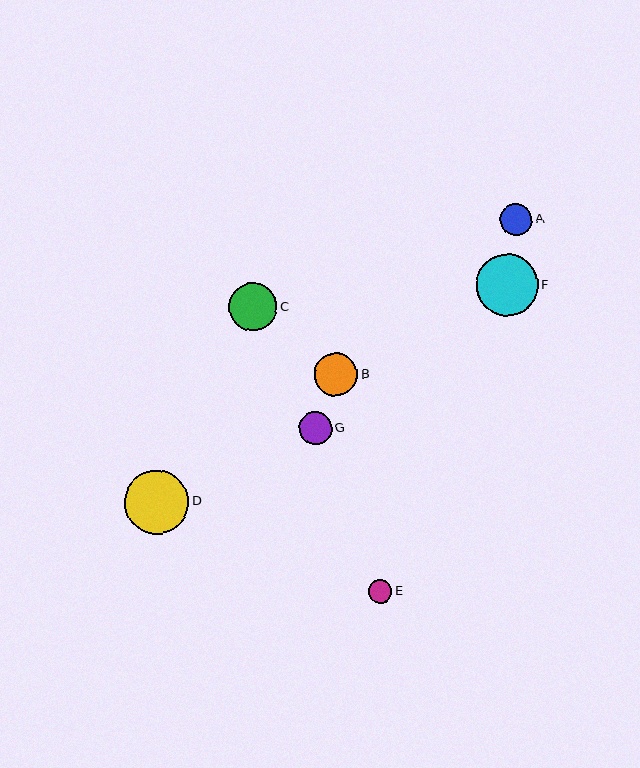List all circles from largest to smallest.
From largest to smallest: D, F, C, B, G, A, E.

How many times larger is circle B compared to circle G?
Circle B is approximately 1.3 times the size of circle G.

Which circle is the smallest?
Circle E is the smallest with a size of approximately 24 pixels.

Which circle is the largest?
Circle D is the largest with a size of approximately 64 pixels.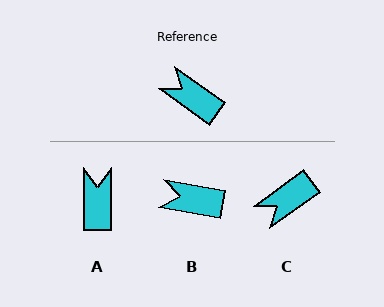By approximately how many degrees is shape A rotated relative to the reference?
Approximately 55 degrees clockwise.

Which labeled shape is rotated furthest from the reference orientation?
C, about 72 degrees away.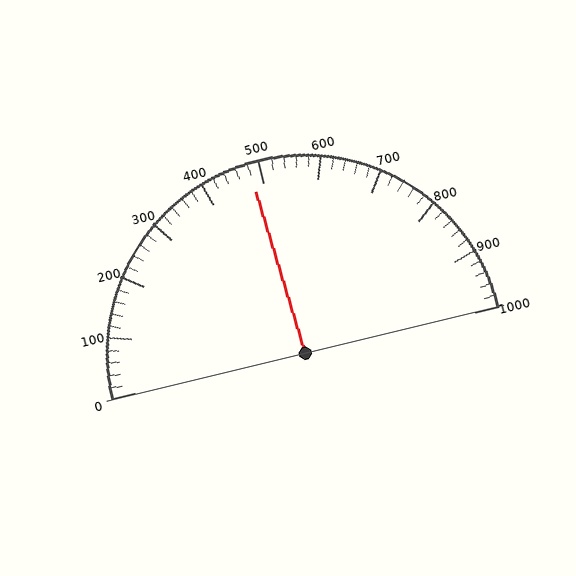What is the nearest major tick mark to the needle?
The nearest major tick mark is 500.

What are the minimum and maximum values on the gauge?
The gauge ranges from 0 to 1000.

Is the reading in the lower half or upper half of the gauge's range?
The reading is in the lower half of the range (0 to 1000).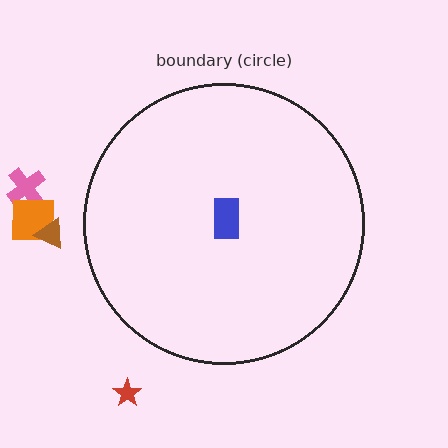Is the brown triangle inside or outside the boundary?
Outside.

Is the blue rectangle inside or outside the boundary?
Inside.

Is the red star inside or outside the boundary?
Outside.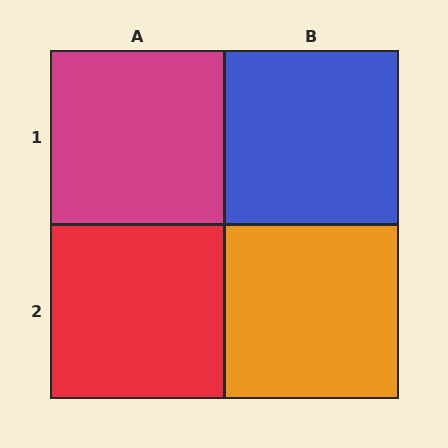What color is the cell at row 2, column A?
Red.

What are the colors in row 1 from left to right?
Magenta, blue.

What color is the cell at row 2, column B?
Orange.